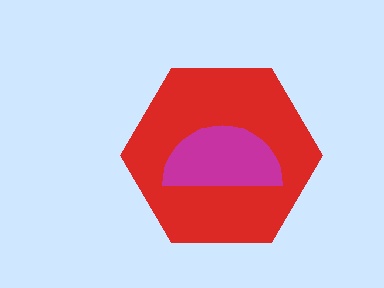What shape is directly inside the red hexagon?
The magenta semicircle.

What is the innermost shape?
The magenta semicircle.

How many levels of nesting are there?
2.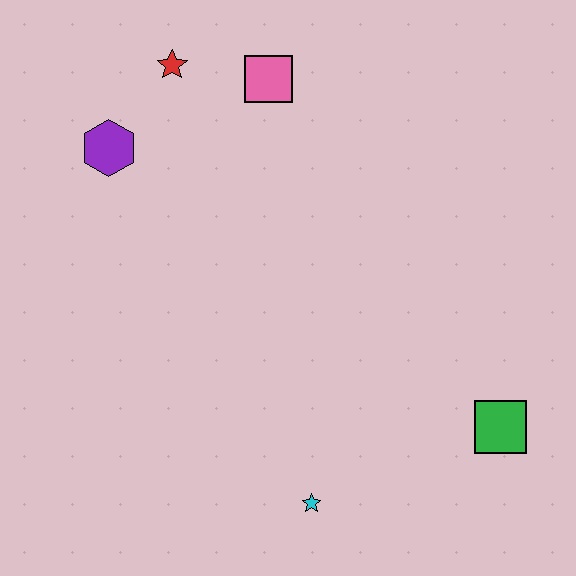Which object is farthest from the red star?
The green square is farthest from the red star.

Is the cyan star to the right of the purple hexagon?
Yes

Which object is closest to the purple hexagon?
The red star is closest to the purple hexagon.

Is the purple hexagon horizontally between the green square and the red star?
No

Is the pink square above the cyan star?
Yes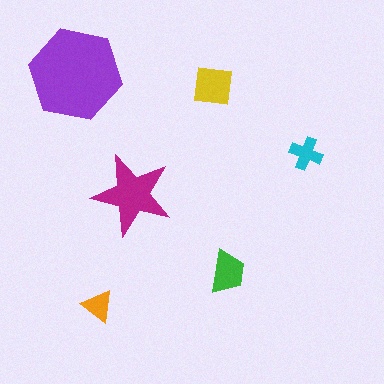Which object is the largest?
The purple hexagon.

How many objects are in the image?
There are 6 objects in the image.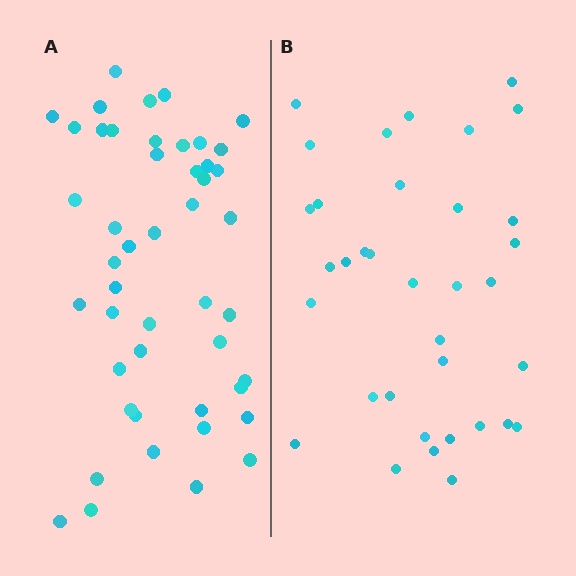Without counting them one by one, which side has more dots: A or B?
Region A (the left region) has more dots.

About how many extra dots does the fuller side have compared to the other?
Region A has roughly 12 or so more dots than region B.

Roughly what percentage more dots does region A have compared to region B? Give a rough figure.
About 35% more.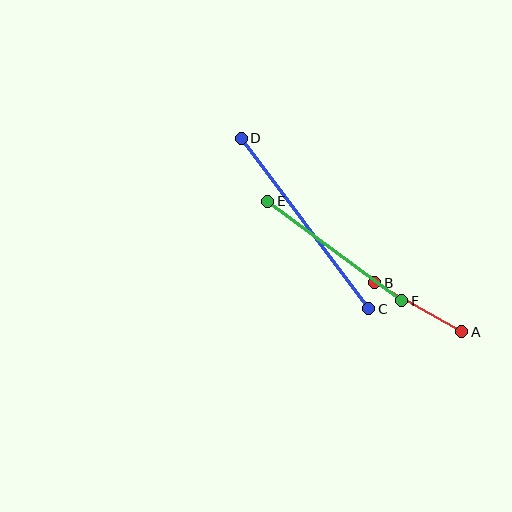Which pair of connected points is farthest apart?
Points C and D are farthest apart.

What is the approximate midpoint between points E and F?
The midpoint is at approximately (335, 251) pixels.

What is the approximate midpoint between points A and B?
The midpoint is at approximately (418, 307) pixels.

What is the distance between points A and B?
The distance is approximately 100 pixels.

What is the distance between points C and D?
The distance is approximately 213 pixels.